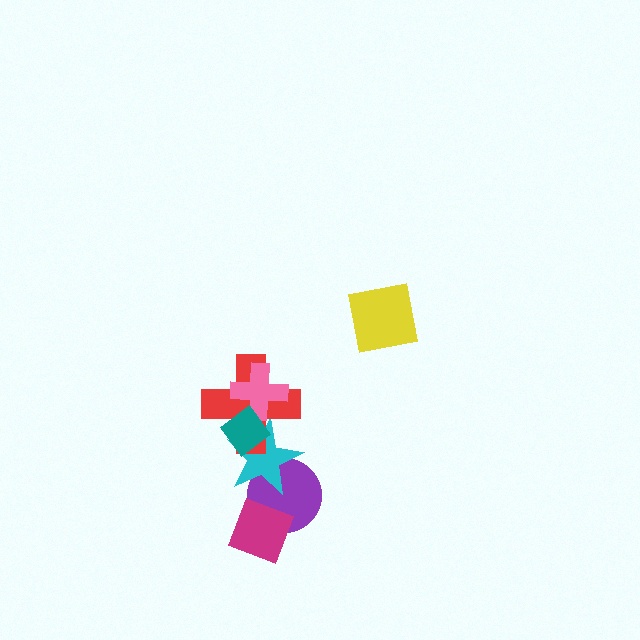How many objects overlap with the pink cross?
2 objects overlap with the pink cross.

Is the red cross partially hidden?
Yes, it is partially covered by another shape.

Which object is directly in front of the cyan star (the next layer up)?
The red cross is directly in front of the cyan star.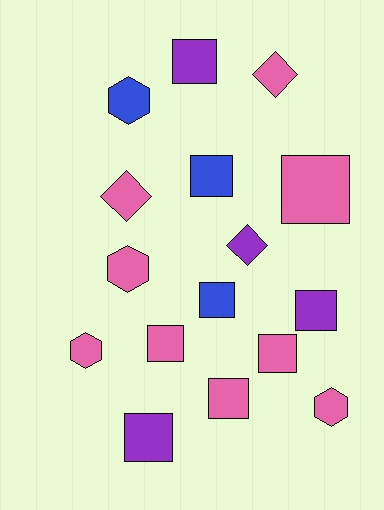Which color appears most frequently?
Pink, with 9 objects.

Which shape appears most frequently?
Square, with 9 objects.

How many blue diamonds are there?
There are no blue diamonds.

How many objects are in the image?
There are 16 objects.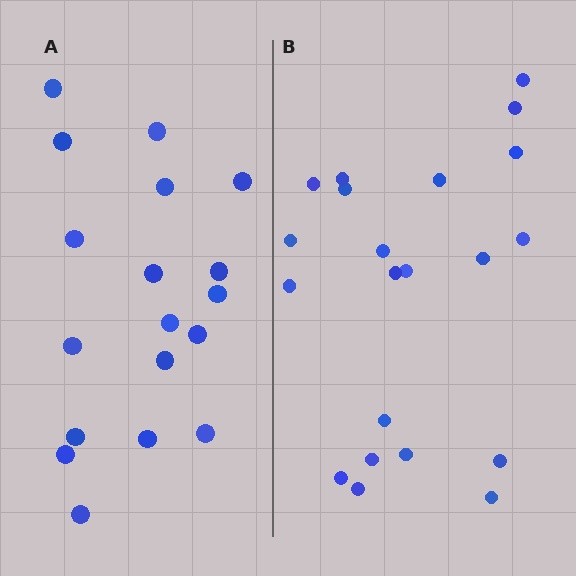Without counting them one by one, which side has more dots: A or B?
Region B (the right region) has more dots.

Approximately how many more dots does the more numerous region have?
Region B has just a few more — roughly 2 or 3 more dots than region A.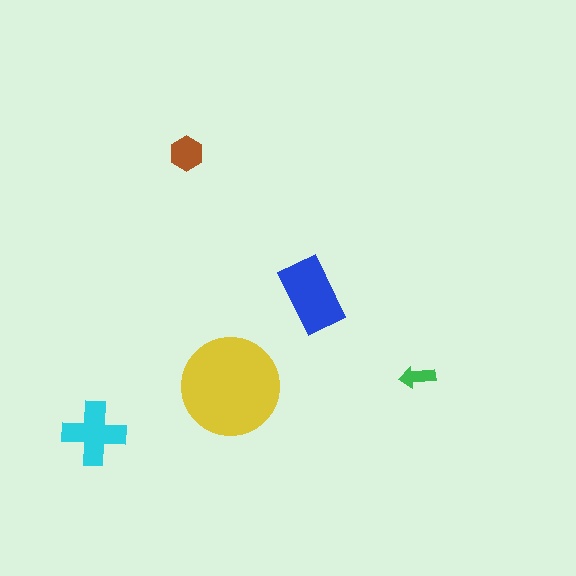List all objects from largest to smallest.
The yellow circle, the blue rectangle, the cyan cross, the brown hexagon, the green arrow.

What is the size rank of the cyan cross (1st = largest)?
3rd.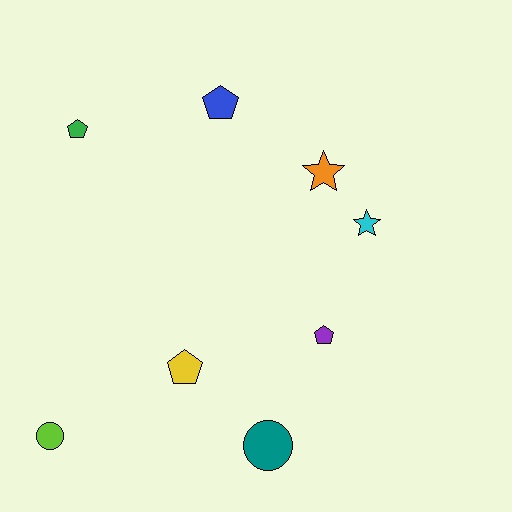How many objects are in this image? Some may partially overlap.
There are 8 objects.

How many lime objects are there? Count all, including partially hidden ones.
There is 1 lime object.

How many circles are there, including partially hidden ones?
There are 2 circles.